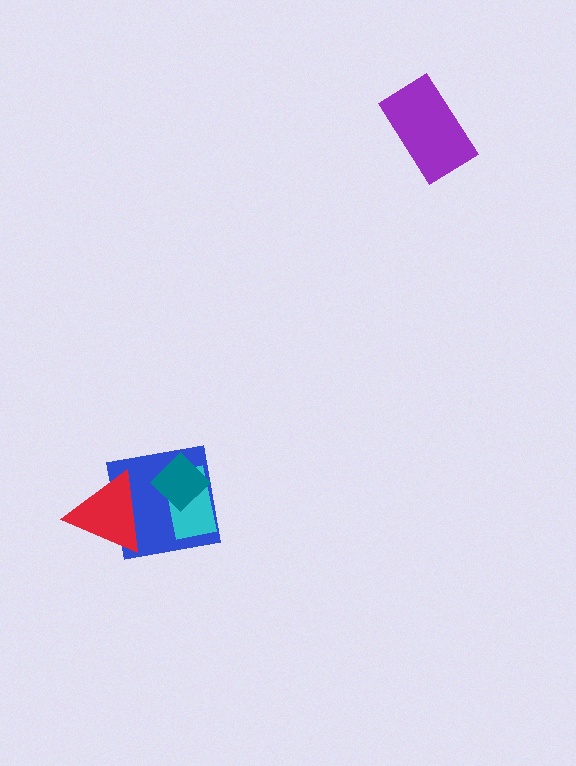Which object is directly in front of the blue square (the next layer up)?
The cyan rectangle is directly in front of the blue square.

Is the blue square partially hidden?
Yes, it is partially covered by another shape.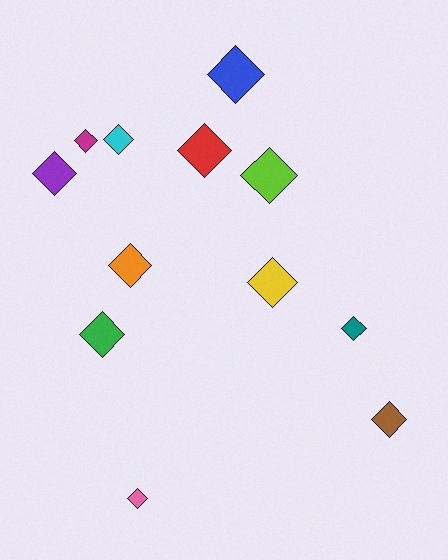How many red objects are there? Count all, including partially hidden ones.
There is 1 red object.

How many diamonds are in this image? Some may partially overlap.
There are 12 diamonds.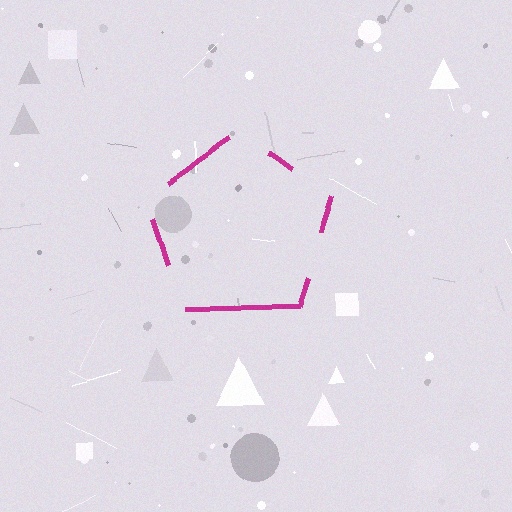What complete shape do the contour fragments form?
The contour fragments form a pentagon.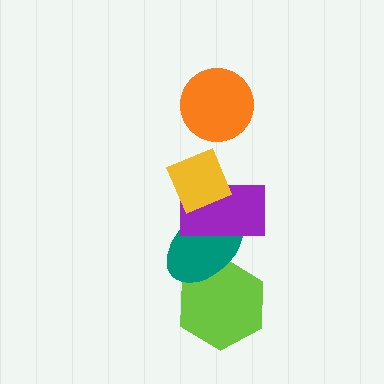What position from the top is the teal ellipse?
The teal ellipse is 4th from the top.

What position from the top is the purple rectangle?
The purple rectangle is 3rd from the top.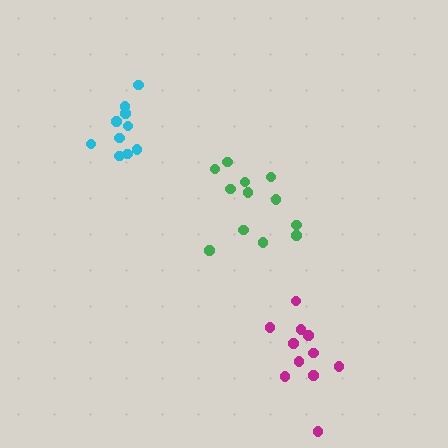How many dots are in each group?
Group 1: 12 dots, Group 2: 11 dots, Group 3: 10 dots (33 total).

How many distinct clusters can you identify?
There are 3 distinct clusters.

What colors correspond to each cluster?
The clusters are colored: green, magenta, cyan.